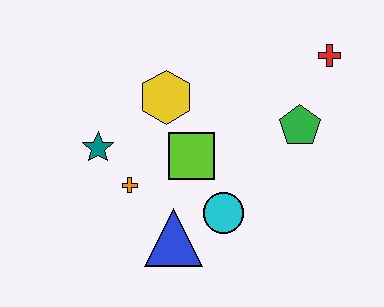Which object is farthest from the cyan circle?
The red cross is farthest from the cyan circle.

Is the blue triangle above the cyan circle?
No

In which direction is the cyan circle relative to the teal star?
The cyan circle is to the right of the teal star.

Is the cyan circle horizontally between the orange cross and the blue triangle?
No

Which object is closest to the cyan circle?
The blue triangle is closest to the cyan circle.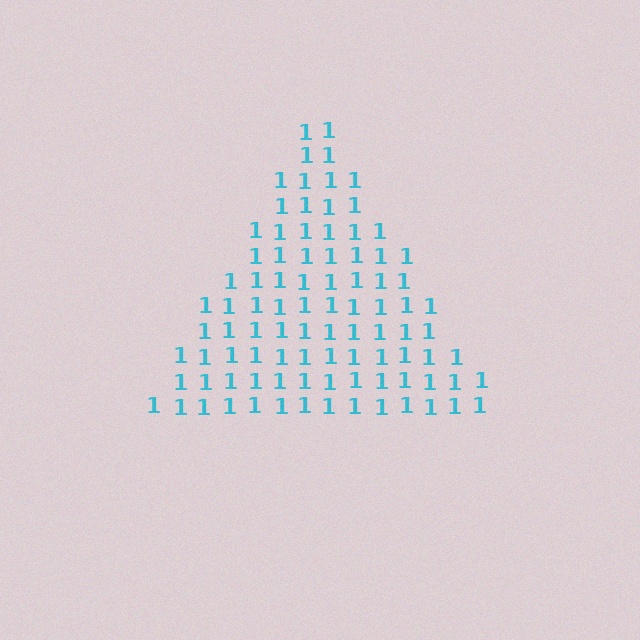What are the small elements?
The small elements are digit 1's.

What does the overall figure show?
The overall figure shows a triangle.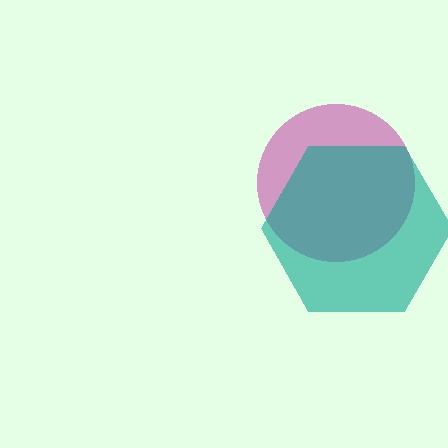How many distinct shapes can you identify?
There are 2 distinct shapes: a magenta circle, a teal hexagon.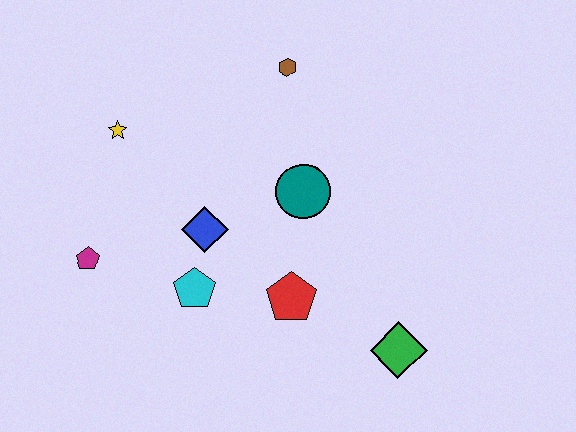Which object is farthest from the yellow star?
The green diamond is farthest from the yellow star.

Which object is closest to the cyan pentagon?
The blue diamond is closest to the cyan pentagon.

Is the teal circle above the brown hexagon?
No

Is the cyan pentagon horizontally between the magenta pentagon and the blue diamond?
Yes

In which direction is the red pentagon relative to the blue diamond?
The red pentagon is to the right of the blue diamond.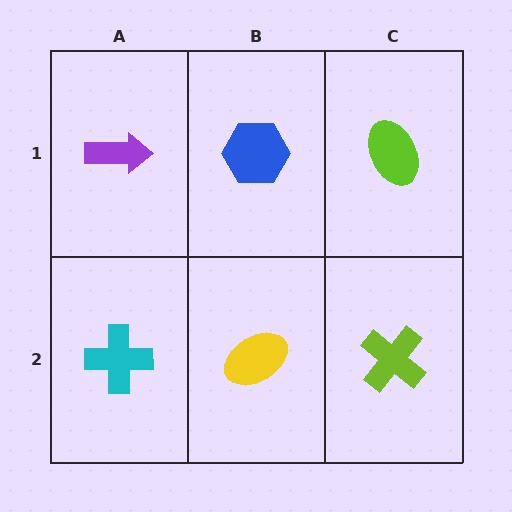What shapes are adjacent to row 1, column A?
A cyan cross (row 2, column A), a blue hexagon (row 1, column B).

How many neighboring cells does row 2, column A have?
2.